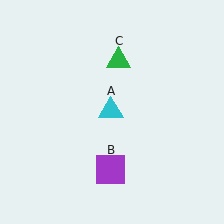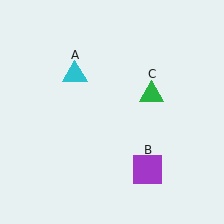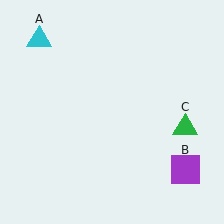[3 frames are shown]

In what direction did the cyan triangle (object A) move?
The cyan triangle (object A) moved up and to the left.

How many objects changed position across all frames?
3 objects changed position: cyan triangle (object A), purple square (object B), green triangle (object C).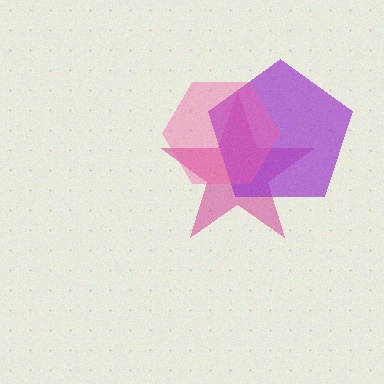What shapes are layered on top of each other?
The layered shapes are: a magenta star, a purple pentagon, a pink hexagon.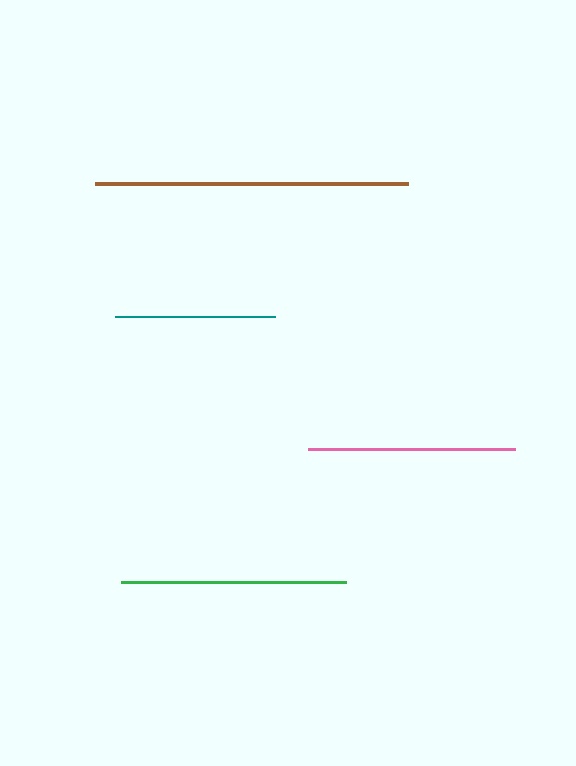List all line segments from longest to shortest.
From longest to shortest: brown, green, pink, teal.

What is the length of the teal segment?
The teal segment is approximately 159 pixels long.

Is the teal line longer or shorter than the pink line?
The pink line is longer than the teal line.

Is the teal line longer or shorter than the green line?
The green line is longer than the teal line.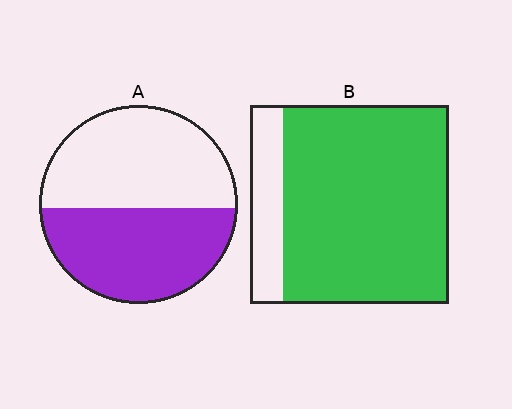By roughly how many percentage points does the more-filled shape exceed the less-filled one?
By roughly 35 percentage points (B over A).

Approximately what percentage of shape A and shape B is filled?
A is approximately 50% and B is approximately 85%.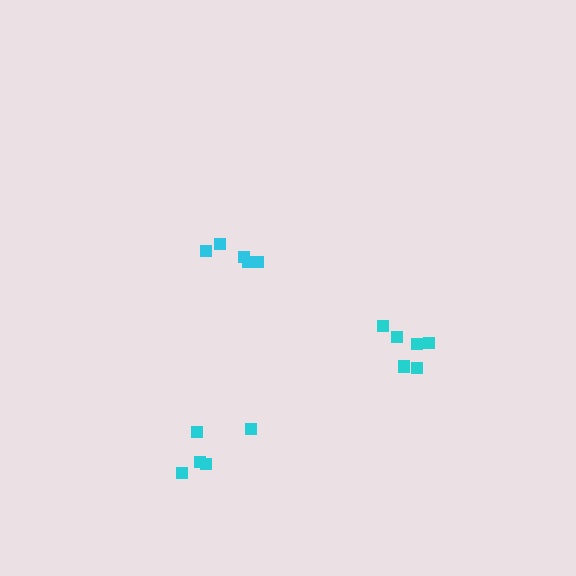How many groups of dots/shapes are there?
There are 3 groups.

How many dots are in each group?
Group 1: 5 dots, Group 2: 6 dots, Group 3: 5 dots (16 total).